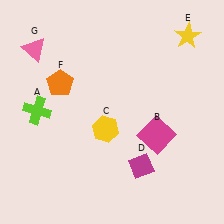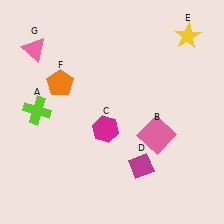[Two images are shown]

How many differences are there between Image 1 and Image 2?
There are 2 differences between the two images.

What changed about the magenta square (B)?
In Image 1, B is magenta. In Image 2, it changed to pink.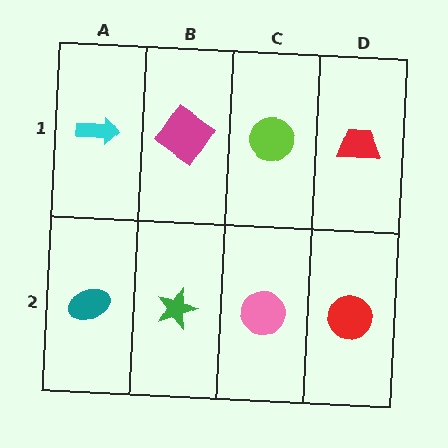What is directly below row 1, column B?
A green star.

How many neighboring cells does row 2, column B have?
3.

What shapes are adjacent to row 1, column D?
A red circle (row 2, column D), a lime circle (row 1, column C).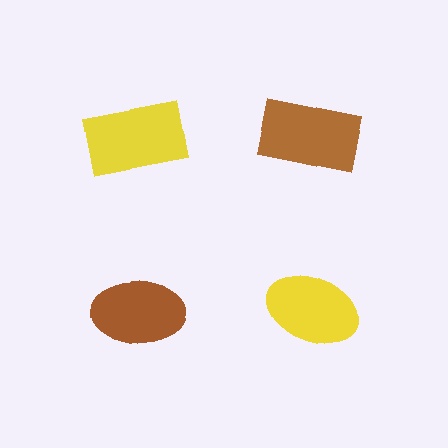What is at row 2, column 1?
A brown ellipse.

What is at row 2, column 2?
A yellow ellipse.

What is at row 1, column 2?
A brown rectangle.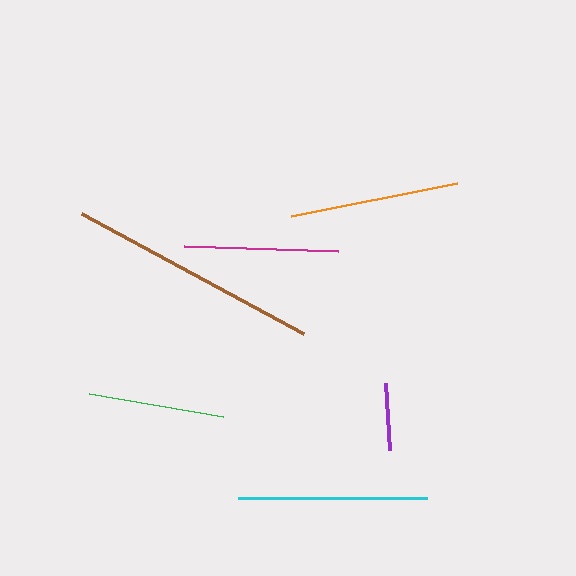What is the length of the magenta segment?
The magenta segment is approximately 153 pixels long.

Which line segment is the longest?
The brown line is the longest at approximately 252 pixels.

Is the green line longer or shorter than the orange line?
The orange line is longer than the green line.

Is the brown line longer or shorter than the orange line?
The brown line is longer than the orange line.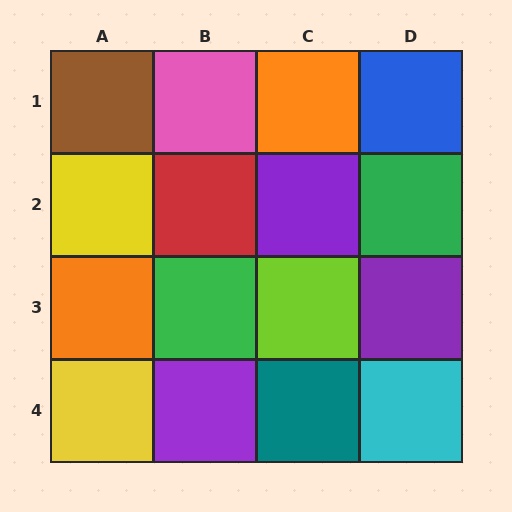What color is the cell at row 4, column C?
Teal.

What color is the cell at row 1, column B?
Pink.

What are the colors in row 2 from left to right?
Yellow, red, purple, green.